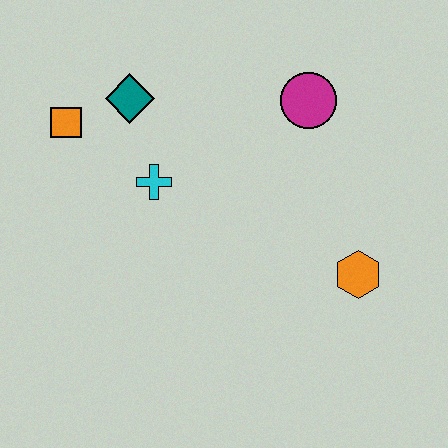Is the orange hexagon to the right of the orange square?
Yes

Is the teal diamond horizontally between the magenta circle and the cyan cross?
No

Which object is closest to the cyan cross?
The teal diamond is closest to the cyan cross.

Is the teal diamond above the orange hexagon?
Yes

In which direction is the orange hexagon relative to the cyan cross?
The orange hexagon is to the right of the cyan cross.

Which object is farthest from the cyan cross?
The orange hexagon is farthest from the cyan cross.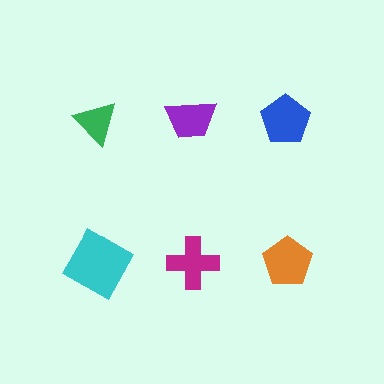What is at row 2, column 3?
An orange pentagon.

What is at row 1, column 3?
A blue pentagon.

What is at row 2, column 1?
A cyan square.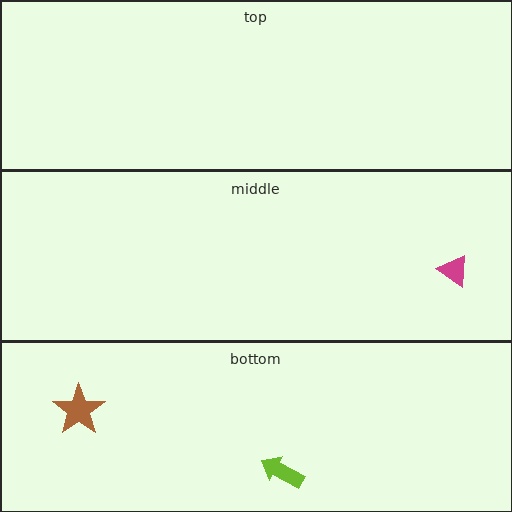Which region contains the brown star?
The bottom region.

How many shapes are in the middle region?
1.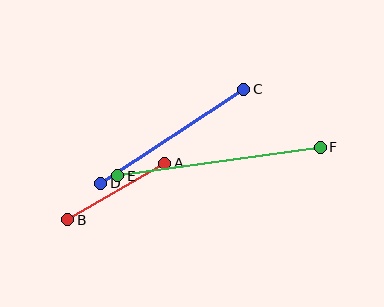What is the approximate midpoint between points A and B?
The midpoint is at approximately (116, 191) pixels.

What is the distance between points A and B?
The distance is approximately 113 pixels.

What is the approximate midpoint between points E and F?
The midpoint is at approximately (219, 162) pixels.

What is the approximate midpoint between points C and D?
The midpoint is at approximately (172, 136) pixels.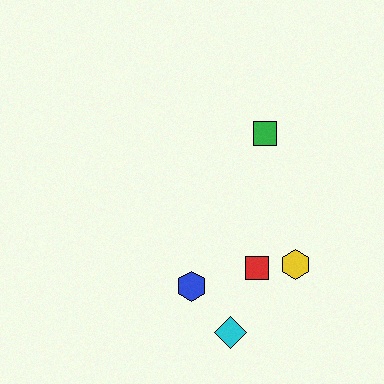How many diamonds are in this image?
There is 1 diamond.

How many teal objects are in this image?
There are no teal objects.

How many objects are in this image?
There are 5 objects.